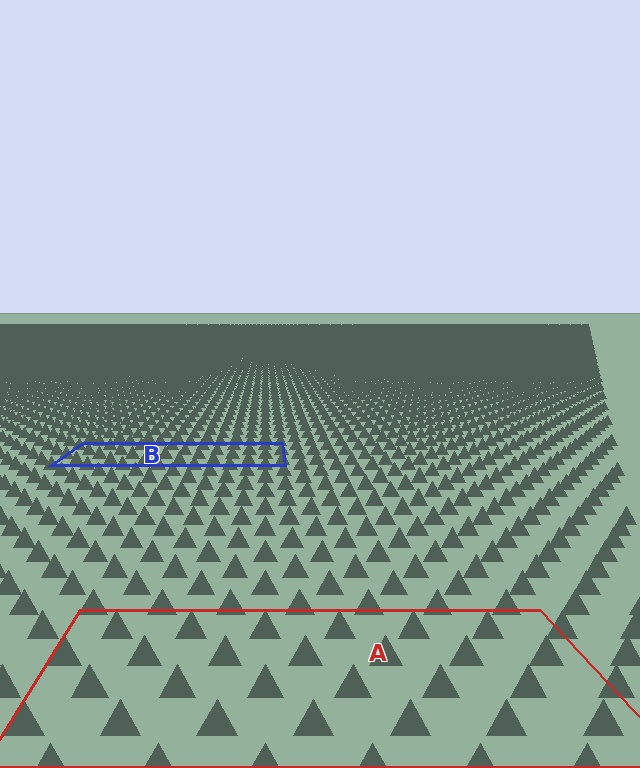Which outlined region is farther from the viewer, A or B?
Region B is farther from the viewer — the texture elements inside it appear smaller and more densely packed.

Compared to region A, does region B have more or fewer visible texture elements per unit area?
Region B has more texture elements per unit area — they are packed more densely because it is farther away.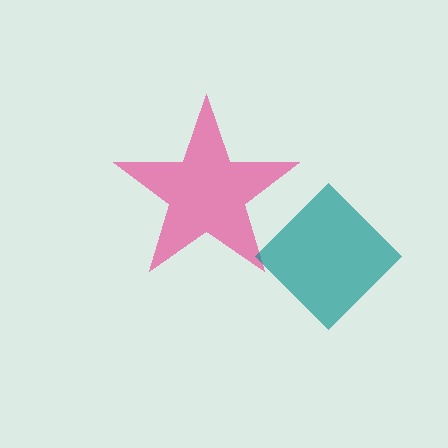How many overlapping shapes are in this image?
There are 2 overlapping shapes in the image.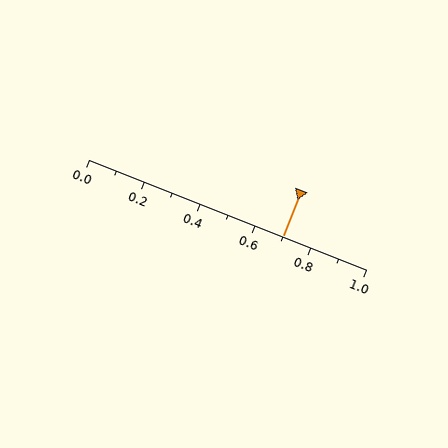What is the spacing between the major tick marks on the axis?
The major ticks are spaced 0.2 apart.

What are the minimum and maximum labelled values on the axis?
The axis runs from 0.0 to 1.0.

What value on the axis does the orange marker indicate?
The marker indicates approximately 0.7.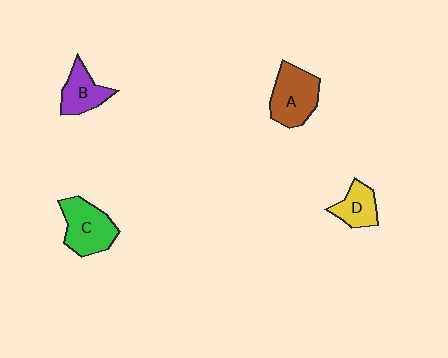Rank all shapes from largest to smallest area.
From largest to smallest: A (brown), C (green), B (purple), D (yellow).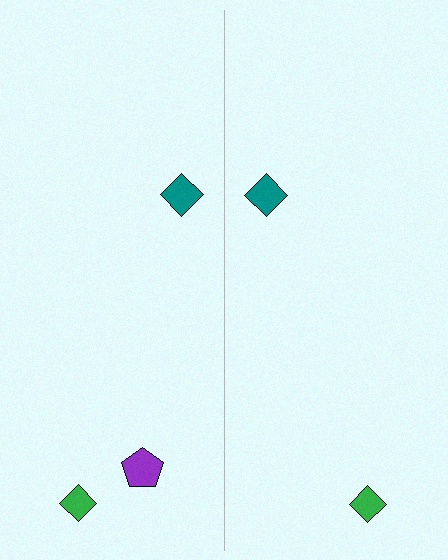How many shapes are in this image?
There are 5 shapes in this image.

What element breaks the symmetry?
A purple pentagon is missing from the right side.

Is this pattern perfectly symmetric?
No, the pattern is not perfectly symmetric. A purple pentagon is missing from the right side.